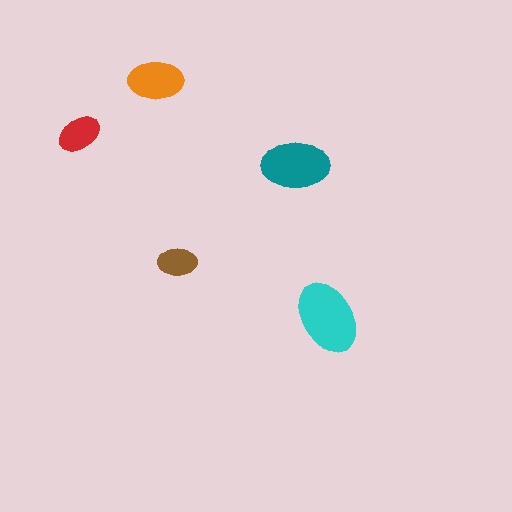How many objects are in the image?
There are 5 objects in the image.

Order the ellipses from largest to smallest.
the cyan one, the teal one, the orange one, the red one, the brown one.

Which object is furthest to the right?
The cyan ellipse is rightmost.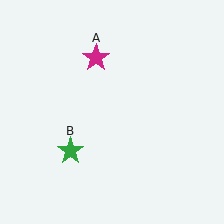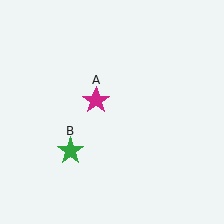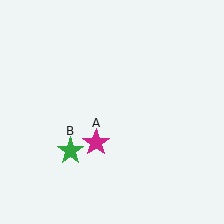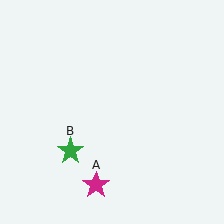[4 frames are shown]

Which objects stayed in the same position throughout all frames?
Green star (object B) remained stationary.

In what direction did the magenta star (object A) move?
The magenta star (object A) moved down.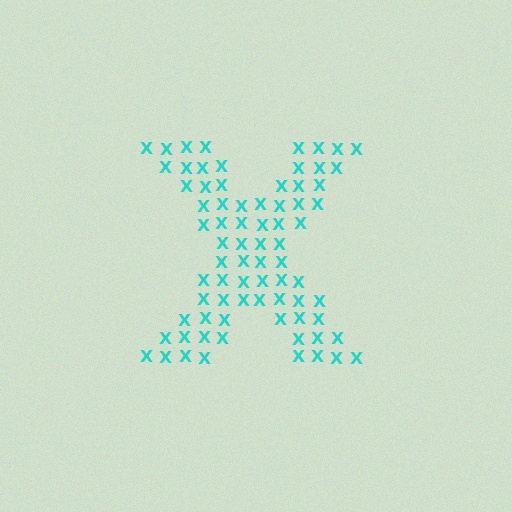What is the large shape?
The large shape is the letter X.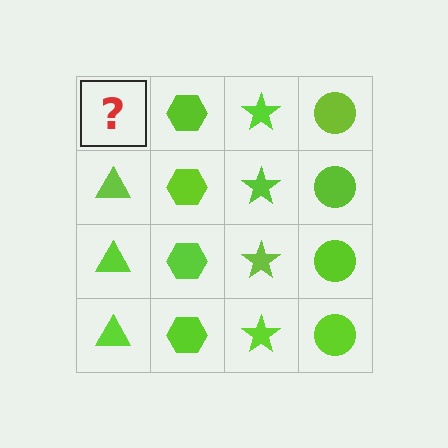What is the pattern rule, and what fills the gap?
The rule is that each column has a consistent shape. The gap should be filled with a lime triangle.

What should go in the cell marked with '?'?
The missing cell should contain a lime triangle.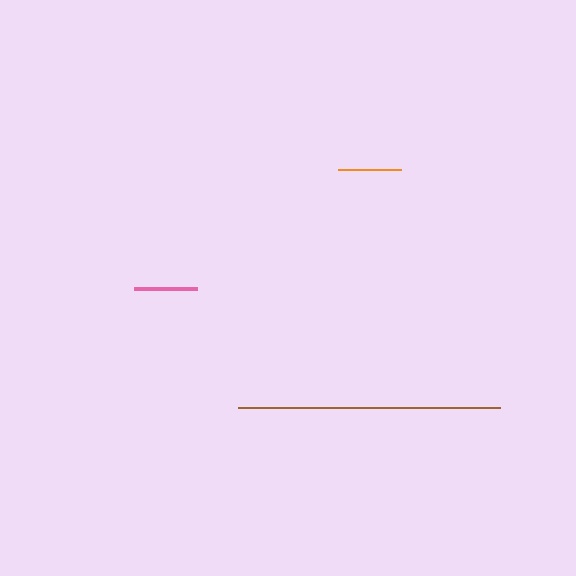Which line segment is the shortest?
The pink line is the shortest at approximately 63 pixels.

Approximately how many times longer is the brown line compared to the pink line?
The brown line is approximately 4.2 times the length of the pink line.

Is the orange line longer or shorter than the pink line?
The orange line is longer than the pink line.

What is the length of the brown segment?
The brown segment is approximately 262 pixels long.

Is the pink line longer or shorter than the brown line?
The brown line is longer than the pink line.